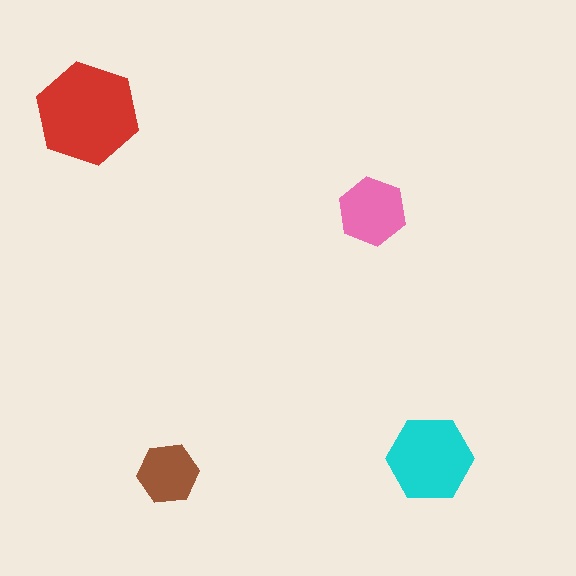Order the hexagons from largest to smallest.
the red one, the cyan one, the pink one, the brown one.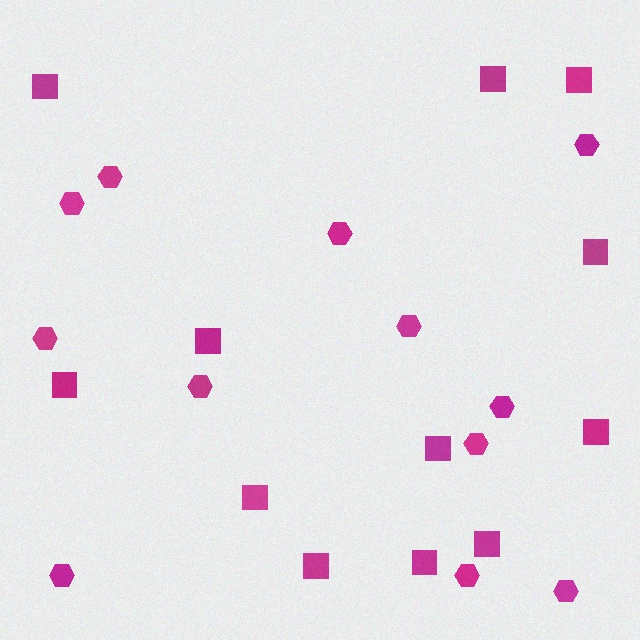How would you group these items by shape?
There are 2 groups: one group of hexagons (12) and one group of squares (12).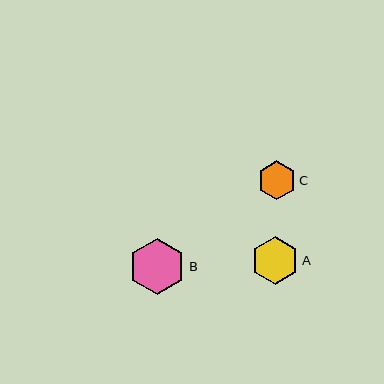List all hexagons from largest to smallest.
From largest to smallest: B, A, C.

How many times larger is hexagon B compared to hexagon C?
Hexagon B is approximately 1.5 times the size of hexagon C.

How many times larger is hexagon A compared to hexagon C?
Hexagon A is approximately 1.2 times the size of hexagon C.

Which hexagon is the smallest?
Hexagon C is the smallest with a size of approximately 39 pixels.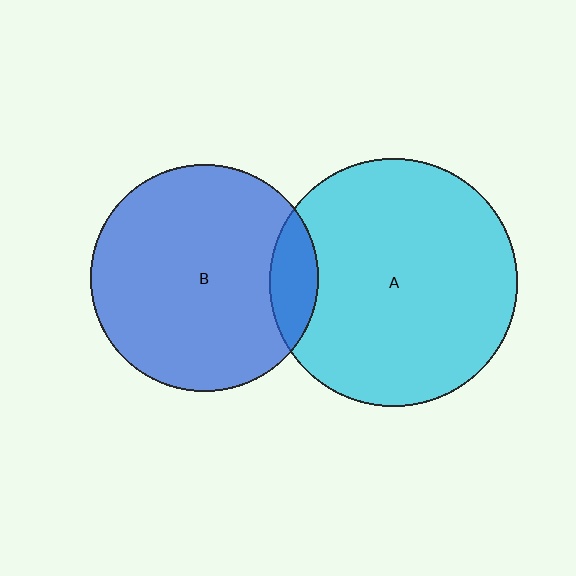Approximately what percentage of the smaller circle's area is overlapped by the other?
Approximately 10%.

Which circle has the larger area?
Circle A (cyan).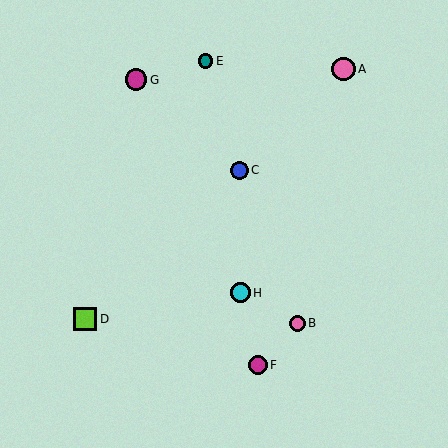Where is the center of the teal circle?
The center of the teal circle is at (205, 61).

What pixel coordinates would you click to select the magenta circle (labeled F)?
Click at (258, 365) to select the magenta circle F.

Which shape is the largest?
The lime square (labeled D) is the largest.